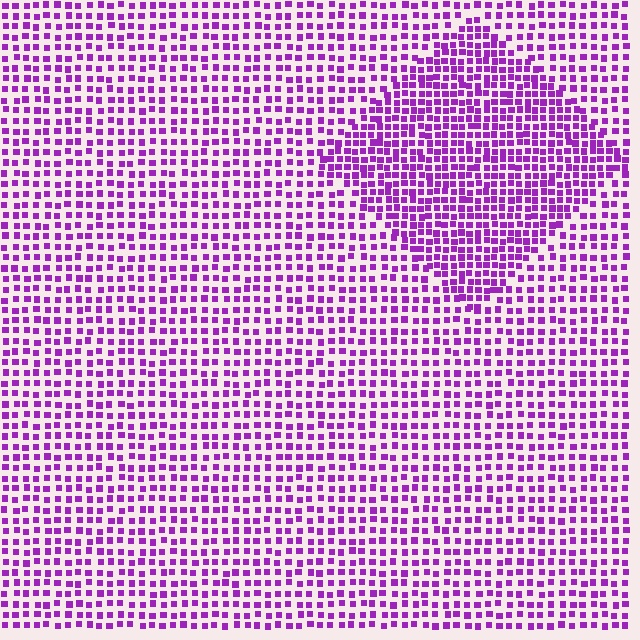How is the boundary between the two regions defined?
The boundary is defined by a change in element density (approximately 1.7x ratio). All elements are the same color, size, and shape.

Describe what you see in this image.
The image contains small purple elements arranged at two different densities. A diamond-shaped region is visible where the elements are more densely packed than the surrounding area.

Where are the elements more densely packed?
The elements are more densely packed inside the diamond boundary.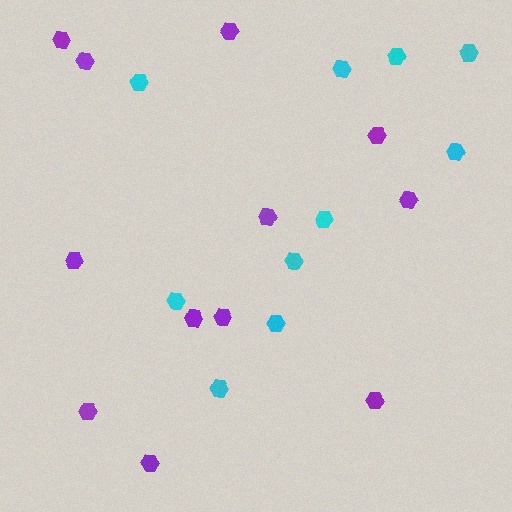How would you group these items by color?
There are 2 groups: one group of purple hexagons (12) and one group of cyan hexagons (10).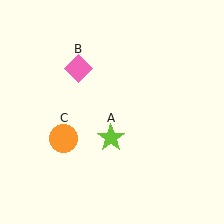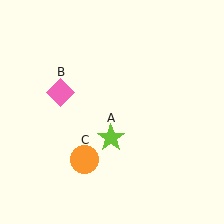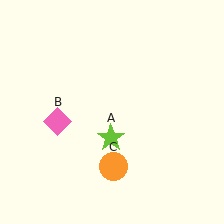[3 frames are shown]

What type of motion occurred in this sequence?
The pink diamond (object B), orange circle (object C) rotated counterclockwise around the center of the scene.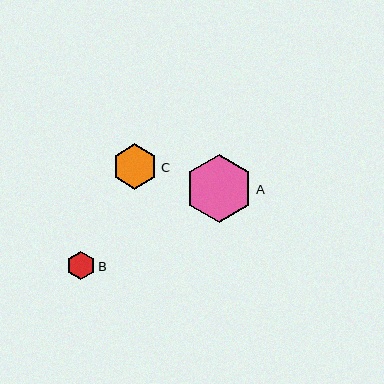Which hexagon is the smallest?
Hexagon B is the smallest with a size of approximately 29 pixels.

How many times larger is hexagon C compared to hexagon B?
Hexagon C is approximately 1.6 times the size of hexagon B.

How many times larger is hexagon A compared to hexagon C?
Hexagon A is approximately 1.5 times the size of hexagon C.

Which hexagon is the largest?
Hexagon A is the largest with a size of approximately 68 pixels.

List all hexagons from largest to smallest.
From largest to smallest: A, C, B.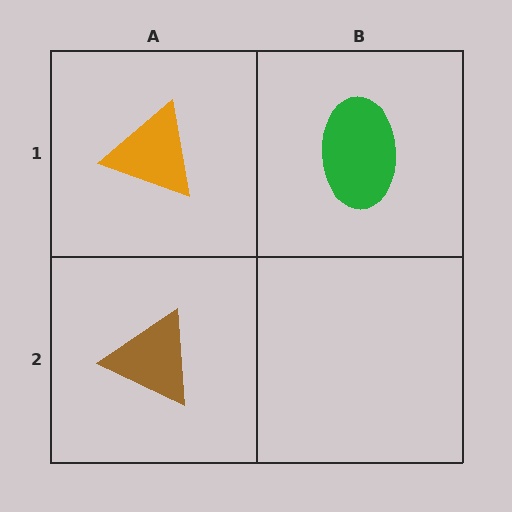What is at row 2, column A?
A brown triangle.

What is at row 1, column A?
An orange triangle.